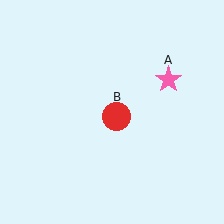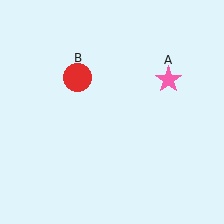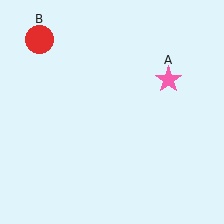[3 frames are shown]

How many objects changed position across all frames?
1 object changed position: red circle (object B).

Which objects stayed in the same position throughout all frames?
Pink star (object A) remained stationary.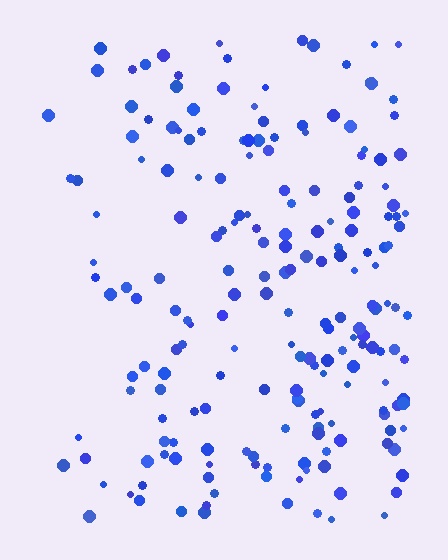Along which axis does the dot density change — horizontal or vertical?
Horizontal.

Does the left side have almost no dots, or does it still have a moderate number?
Still a moderate number, just noticeably fewer than the right.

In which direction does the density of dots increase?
From left to right, with the right side densest.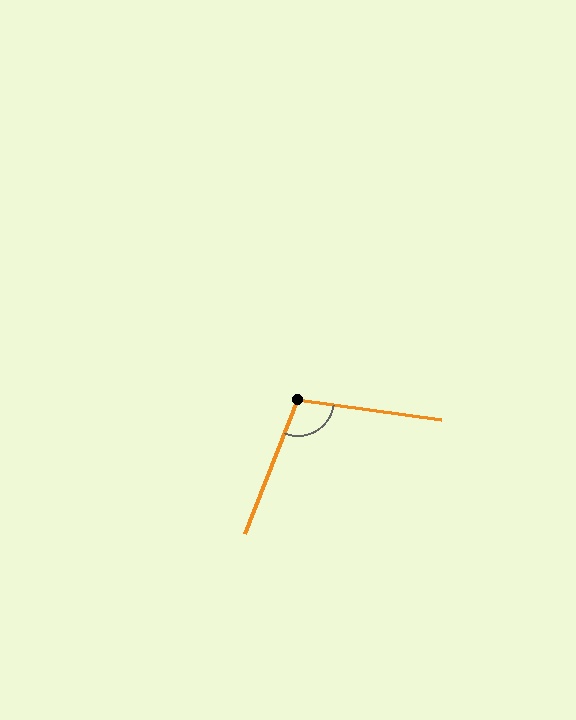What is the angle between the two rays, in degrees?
Approximately 104 degrees.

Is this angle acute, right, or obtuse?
It is obtuse.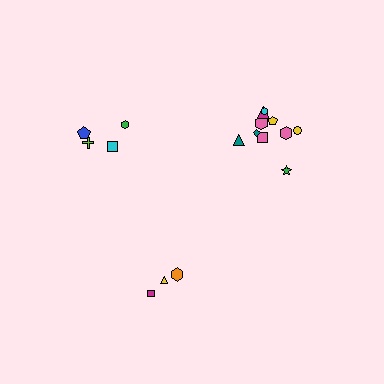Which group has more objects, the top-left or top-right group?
The top-right group.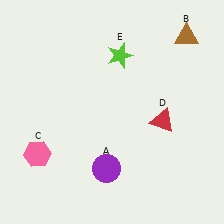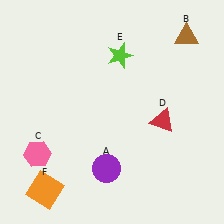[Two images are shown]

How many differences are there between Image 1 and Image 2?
There is 1 difference between the two images.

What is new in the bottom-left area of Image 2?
An orange square (F) was added in the bottom-left area of Image 2.